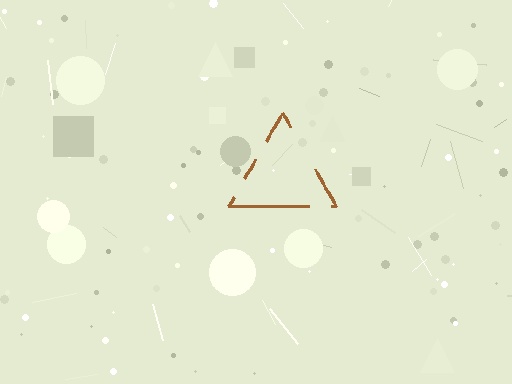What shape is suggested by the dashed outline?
The dashed outline suggests a triangle.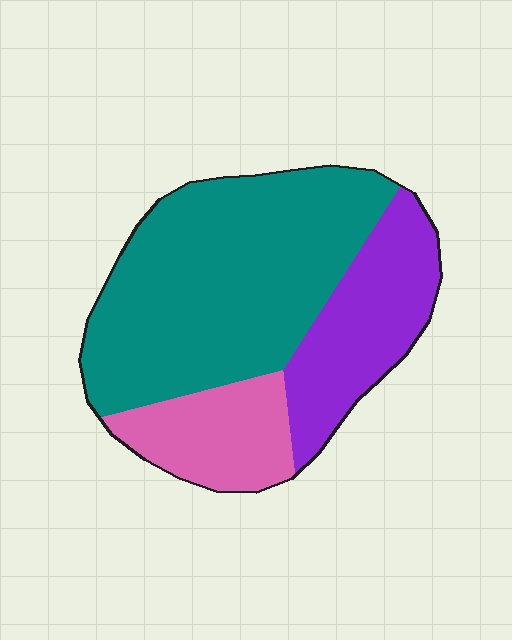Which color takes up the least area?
Pink, at roughly 20%.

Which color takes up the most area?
Teal, at roughly 60%.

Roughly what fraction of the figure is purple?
Purple takes up between a sixth and a third of the figure.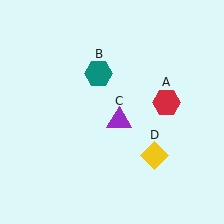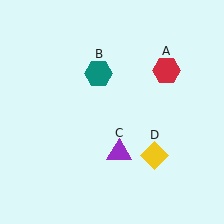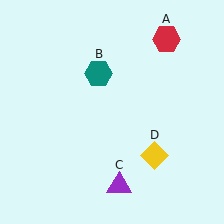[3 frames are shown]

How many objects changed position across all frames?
2 objects changed position: red hexagon (object A), purple triangle (object C).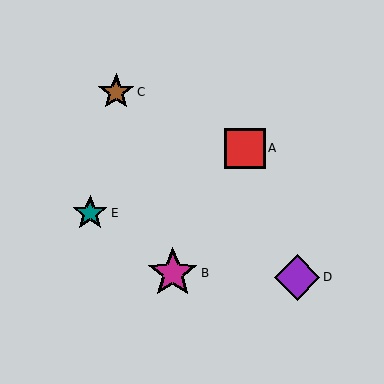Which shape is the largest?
The magenta star (labeled B) is the largest.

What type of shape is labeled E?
Shape E is a teal star.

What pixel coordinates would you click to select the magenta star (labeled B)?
Click at (173, 273) to select the magenta star B.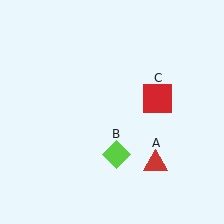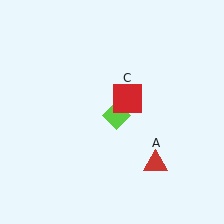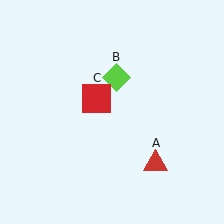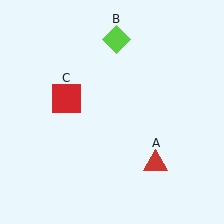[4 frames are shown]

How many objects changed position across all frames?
2 objects changed position: lime diamond (object B), red square (object C).